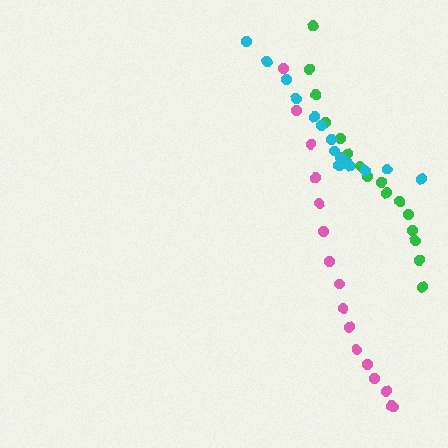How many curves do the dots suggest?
There are 3 distinct paths.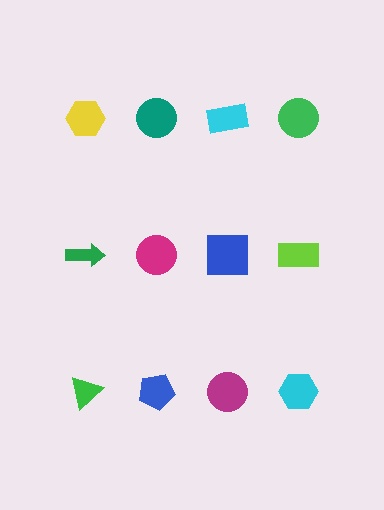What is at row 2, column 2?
A magenta circle.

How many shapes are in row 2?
4 shapes.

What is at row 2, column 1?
A green arrow.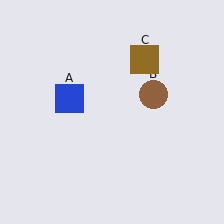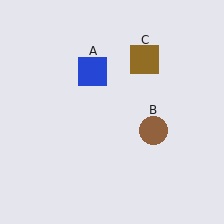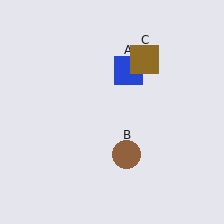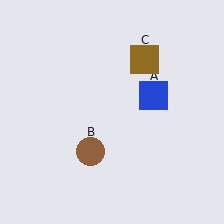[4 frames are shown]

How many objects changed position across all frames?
2 objects changed position: blue square (object A), brown circle (object B).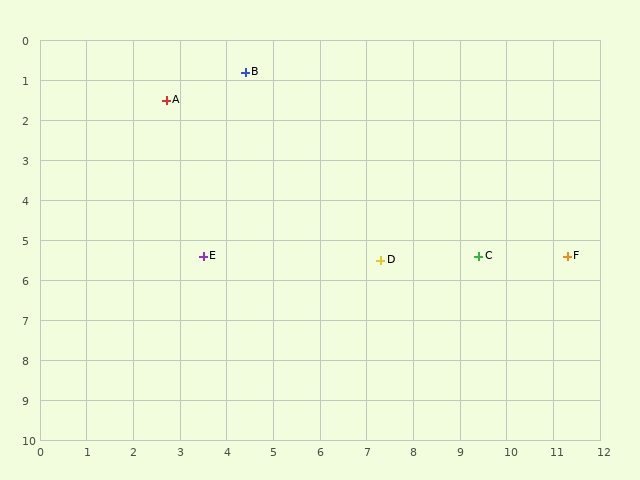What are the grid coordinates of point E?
Point E is at approximately (3.5, 5.4).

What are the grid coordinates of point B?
Point B is at approximately (4.4, 0.8).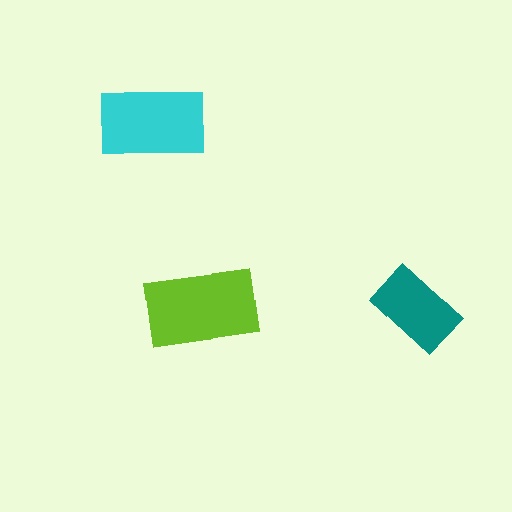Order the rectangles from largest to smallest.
the lime one, the cyan one, the teal one.